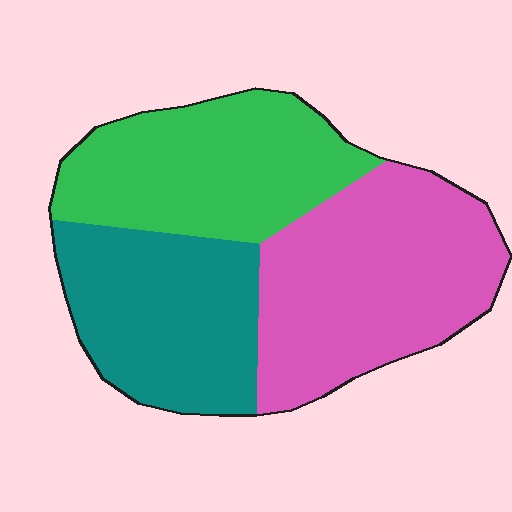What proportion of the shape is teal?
Teal takes up about one third (1/3) of the shape.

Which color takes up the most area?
Pink, at roughly 40%.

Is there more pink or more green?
Pink.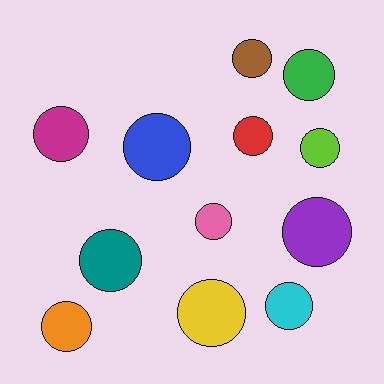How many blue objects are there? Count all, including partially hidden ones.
There is 1 blue object.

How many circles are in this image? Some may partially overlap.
There are 12 circles.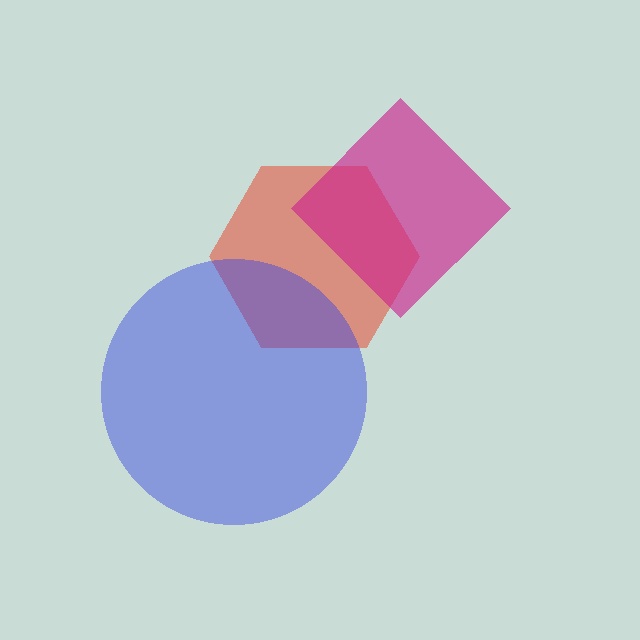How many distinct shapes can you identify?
There are 3 distinct shapes: a red hexagon, a blue circle, a magenta diamond.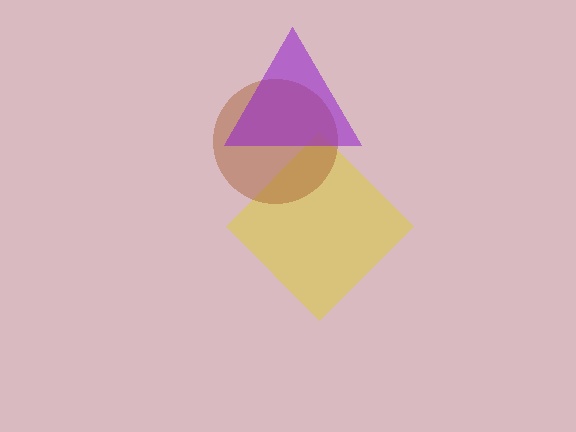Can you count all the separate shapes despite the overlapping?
Yes, there are 3 separate shapes.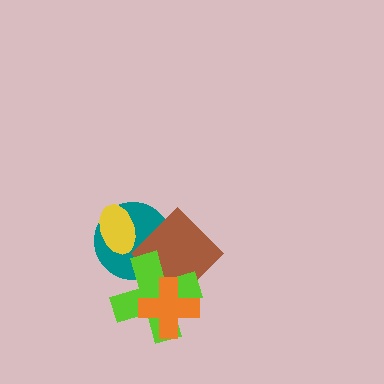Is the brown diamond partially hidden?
Yes, it is partially covered by another shape.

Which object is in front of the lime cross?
The orange cross is in front of the lime cross.